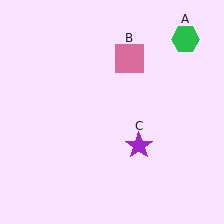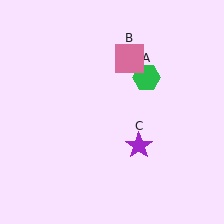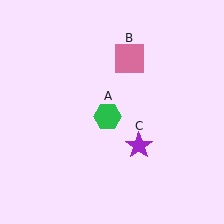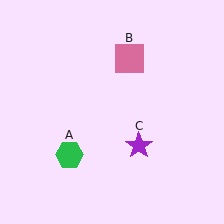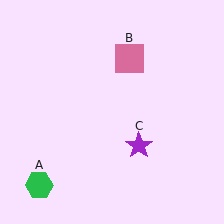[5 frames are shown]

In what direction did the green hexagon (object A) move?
The green hexagon (object A) moved down and to the left.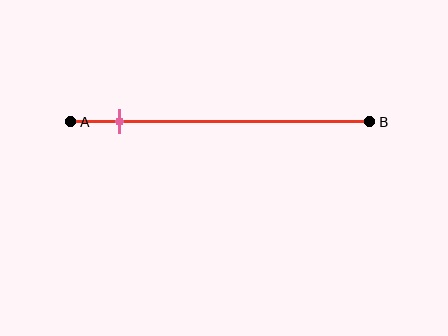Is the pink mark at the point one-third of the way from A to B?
No, the mark is at about 15% from A, not at the 33% one-third point.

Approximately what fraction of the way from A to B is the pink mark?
The pink mark is approximately 15% of the way from A to B.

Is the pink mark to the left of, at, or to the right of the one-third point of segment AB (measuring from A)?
The pink mark is to the left of the one-third point of segment AB.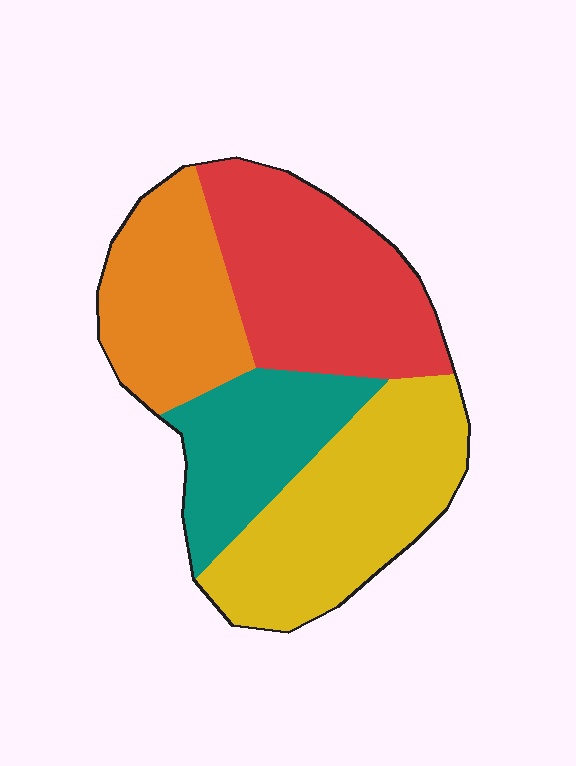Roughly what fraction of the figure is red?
Red takes up between a quarter and a half of the figure.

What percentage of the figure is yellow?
Yellow covers 31% of the figure.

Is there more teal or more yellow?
Yellow.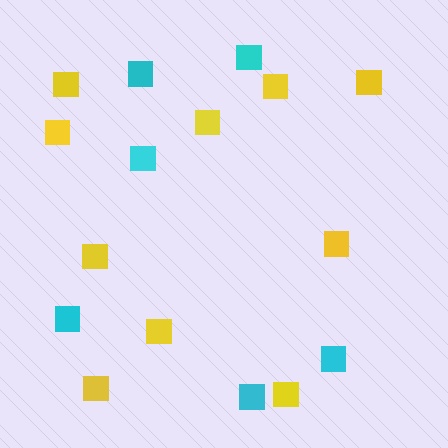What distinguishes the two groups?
There are 2 groups: one group of cyan squares (6) and one group of yellow squares (10).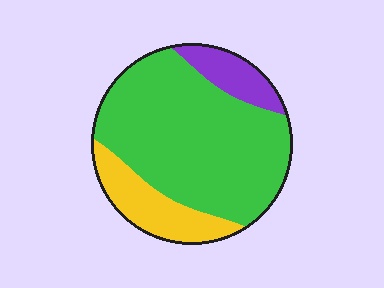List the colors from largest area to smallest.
From largest to smallest: green, yellow, purple.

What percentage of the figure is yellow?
Yellow covers about 20% of the figure.